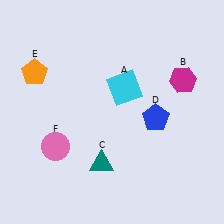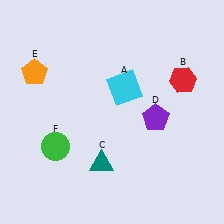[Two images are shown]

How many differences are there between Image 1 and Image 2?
There are 3 differences between the two images.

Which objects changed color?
B changed from magenta to red. D changed from blue to purple. F changed from pink to green.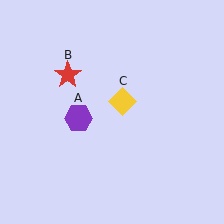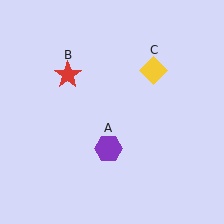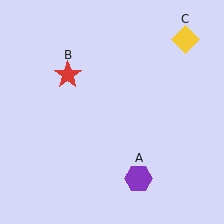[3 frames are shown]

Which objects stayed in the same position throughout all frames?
Red star (object B) remained stationary.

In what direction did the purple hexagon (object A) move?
The purple hexagon (object A) moved down and to the right.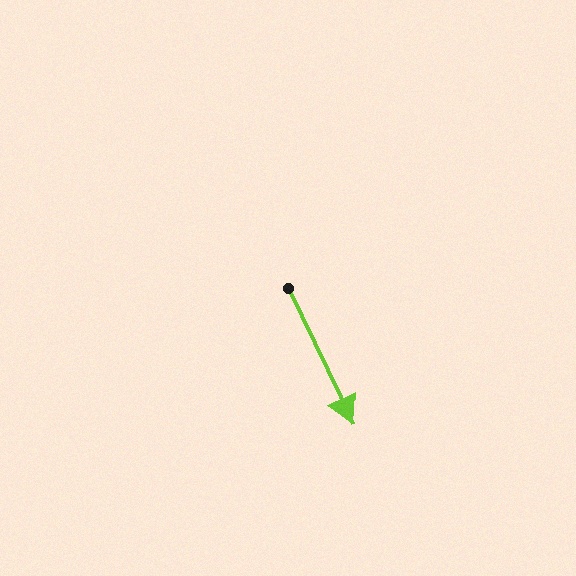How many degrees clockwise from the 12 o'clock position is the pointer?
Approximately 154 degrees.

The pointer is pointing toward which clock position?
Roughly 5 o'clock.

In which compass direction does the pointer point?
Southeast.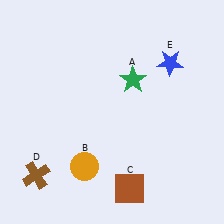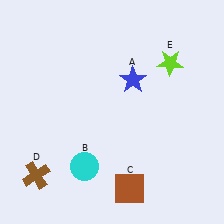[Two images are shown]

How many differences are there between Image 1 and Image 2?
There are 3 differences between the two images.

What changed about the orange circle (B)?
In Image 1, B is orange. In Image 2, it changed to cyan.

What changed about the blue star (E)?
In Image 1, E is blue. In Image 2, it changed to lime.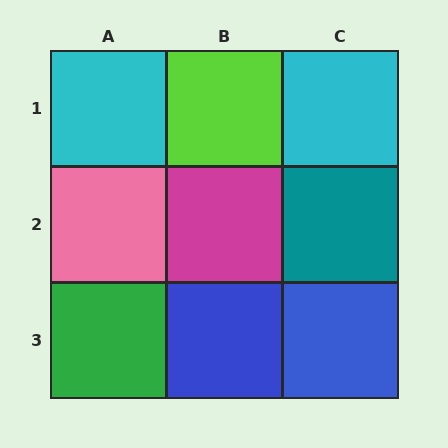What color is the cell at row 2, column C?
Teal.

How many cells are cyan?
2 cells are cyan.